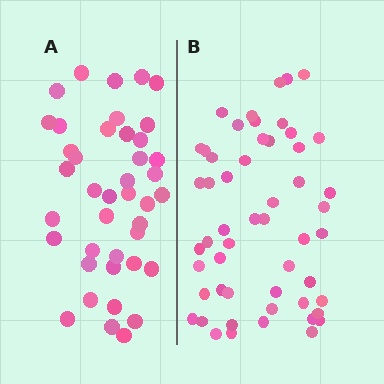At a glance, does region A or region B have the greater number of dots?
Region B (the right region) has more dots.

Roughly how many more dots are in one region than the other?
Region B has roughly 12 or so more dots than region A.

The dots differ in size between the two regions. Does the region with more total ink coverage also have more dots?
No. Region A has more total ink coverage because its dots are larger, but region B actually contains more individual dots. Total area can be misleading — the number of items is what matters here.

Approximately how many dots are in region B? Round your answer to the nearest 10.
About 50 dots. (The exact count is 53, which rounds to 50.)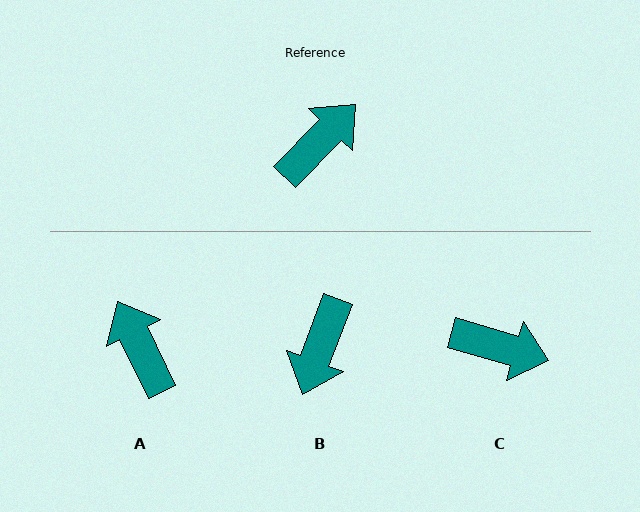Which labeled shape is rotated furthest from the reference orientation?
B, about 157 degrees away.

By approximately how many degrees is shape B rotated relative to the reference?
Approximately 157 degrees clockwise.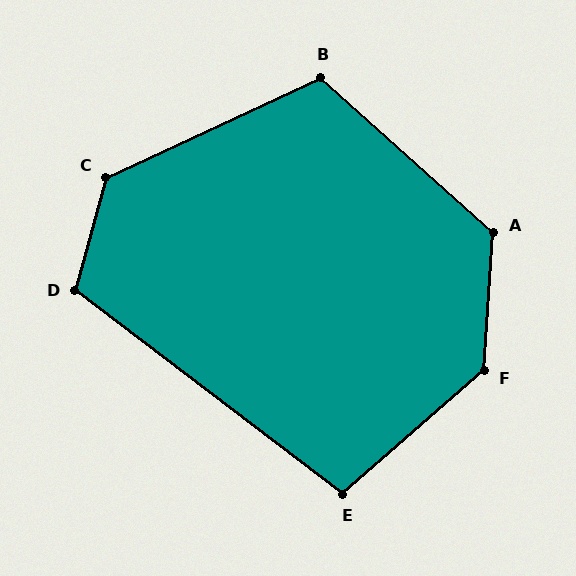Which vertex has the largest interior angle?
F, at approximately 135 degrees.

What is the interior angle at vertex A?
Approximately 128 degrees (obtuse).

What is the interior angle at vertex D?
Approximately 112 degrees (obtuse).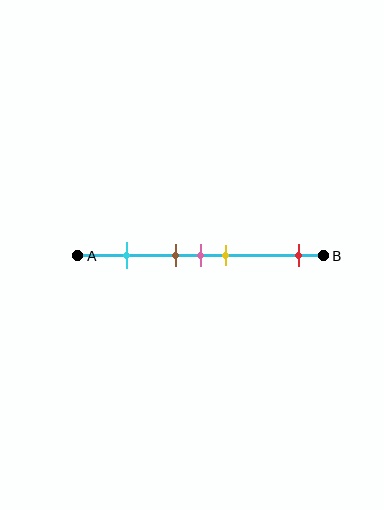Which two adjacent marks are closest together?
The brown and pink marks are the closest adjacent pair.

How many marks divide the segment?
There are 5 marks dividing the segment.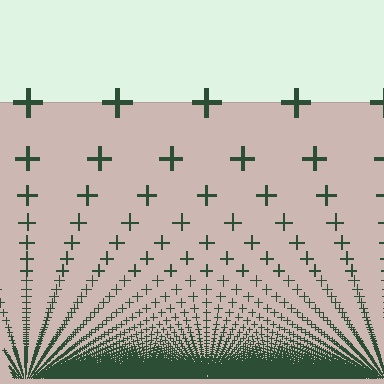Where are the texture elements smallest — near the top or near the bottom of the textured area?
Near the bottom.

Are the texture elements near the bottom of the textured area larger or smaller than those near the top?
Smaller. The gradient is inverted — elements near the bottom are smaller and denser.